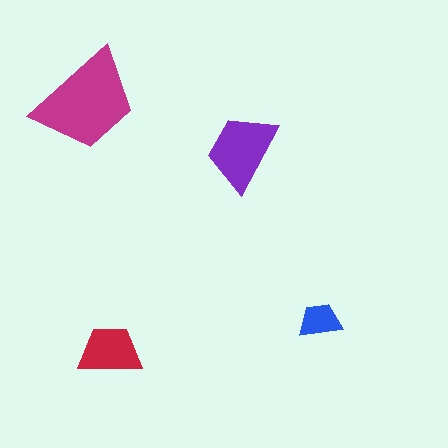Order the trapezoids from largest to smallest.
the magenta one, the purple one, the red one, the blue one.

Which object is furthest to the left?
The magenta trapezoid is leftmost.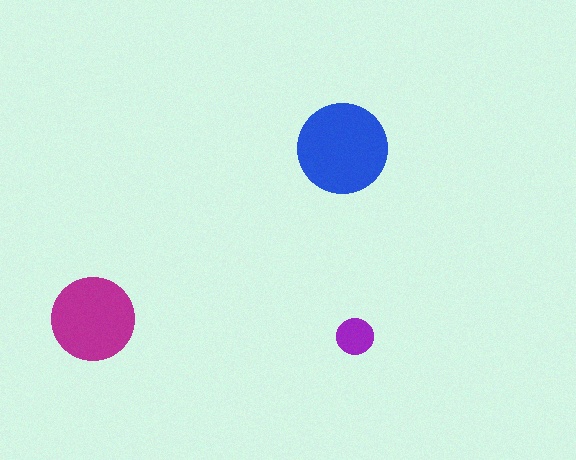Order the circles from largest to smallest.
the blue one, the magenta one, the purple one.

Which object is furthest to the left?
The magenta circle is leftmost.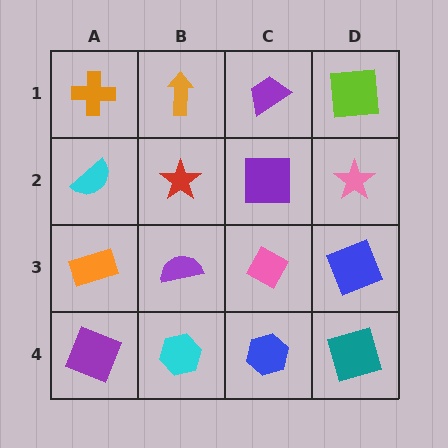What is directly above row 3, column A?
A cyan semicircle.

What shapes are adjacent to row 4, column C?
A pink diamond (row 3, column C), a cyan hexagon (row 4, column B), a teal square (row 4, column D).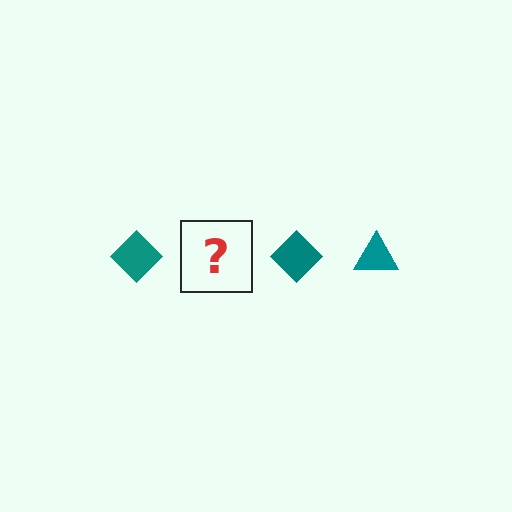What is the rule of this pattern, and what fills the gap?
The rule is that the pattern cycles through diamond, triangle shapes in teal. The gap should be filled with a teal triangle.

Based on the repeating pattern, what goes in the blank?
The blank should be a teal triangle.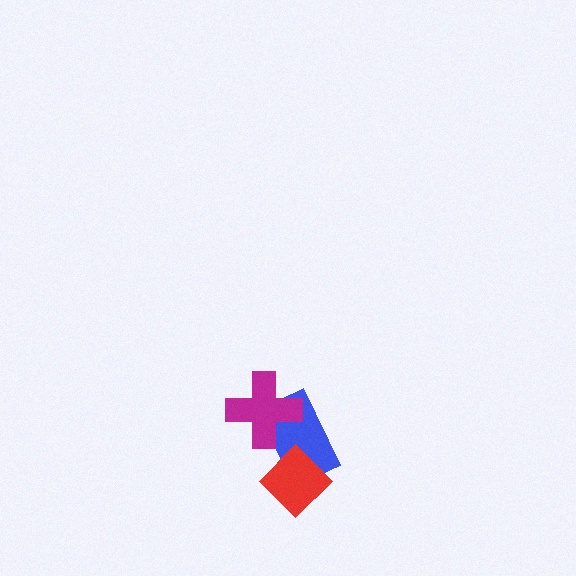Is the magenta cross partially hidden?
No, no other shape covers it.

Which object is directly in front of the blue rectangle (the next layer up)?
The magenta cross is directly in front of the blue rectangle.